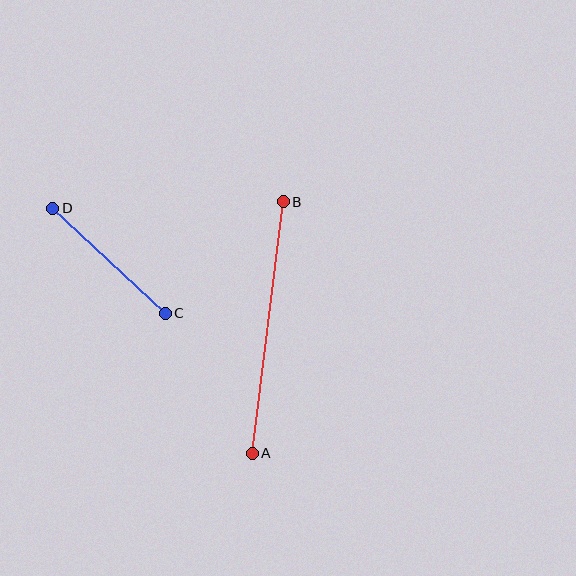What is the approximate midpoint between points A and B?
The midpoint is at approximately (268, 328) pixels.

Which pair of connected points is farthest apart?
Points A and B are farthest apart.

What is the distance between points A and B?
The distance is approximately 254 pixels.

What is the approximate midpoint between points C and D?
The midpoint is at approximately (109, 261) pixels.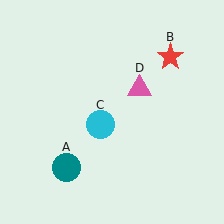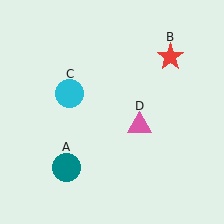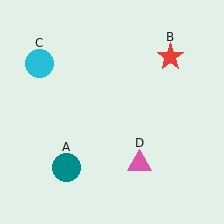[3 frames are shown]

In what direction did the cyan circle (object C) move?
The cyan circle (object C) moved up and to the left.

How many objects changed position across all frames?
2 objects changed position: cyan circle (object C), pink triangle (object D).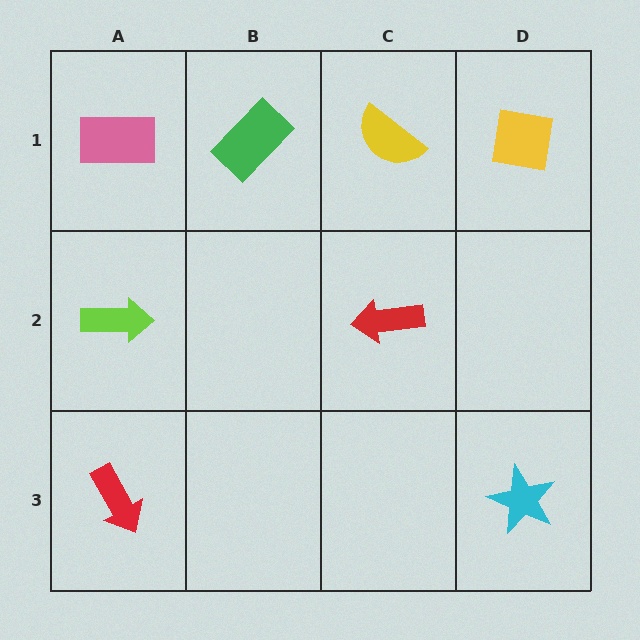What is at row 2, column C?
A red arrow.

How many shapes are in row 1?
4 shapes.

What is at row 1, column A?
A pink rectangle.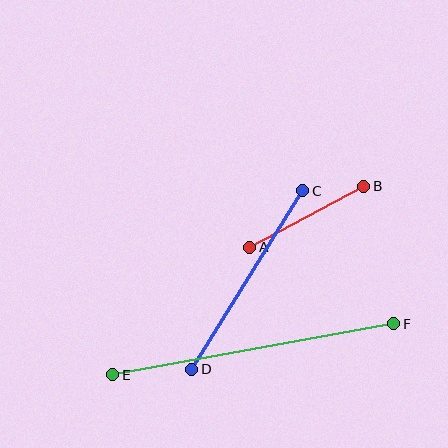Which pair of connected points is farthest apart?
Points E and F are farthest apart.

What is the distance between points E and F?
The distance is approximately 285 pixels.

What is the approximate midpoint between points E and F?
The midpoint is at approximately (253, 349) pixels.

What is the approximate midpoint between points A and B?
The midpoint is at approximately (307, 217) pixels.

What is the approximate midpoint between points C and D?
The midpoint is at approximately (247, 280) pixels.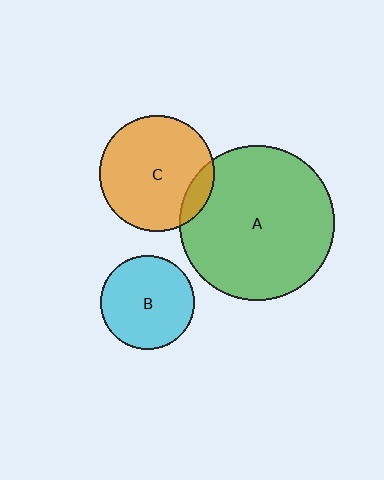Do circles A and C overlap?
Yes.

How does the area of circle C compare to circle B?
Approximately 1.5 times.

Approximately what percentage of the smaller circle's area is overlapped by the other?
Approximately 10%.